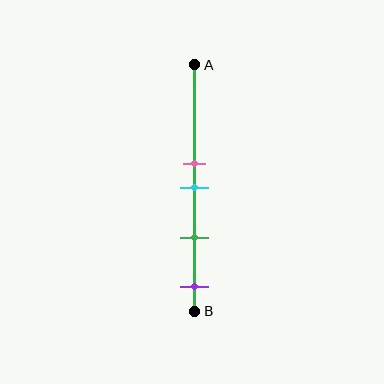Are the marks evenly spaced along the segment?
No, the marks are not evenly spaced.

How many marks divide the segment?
There are 4 marks dividing the segment.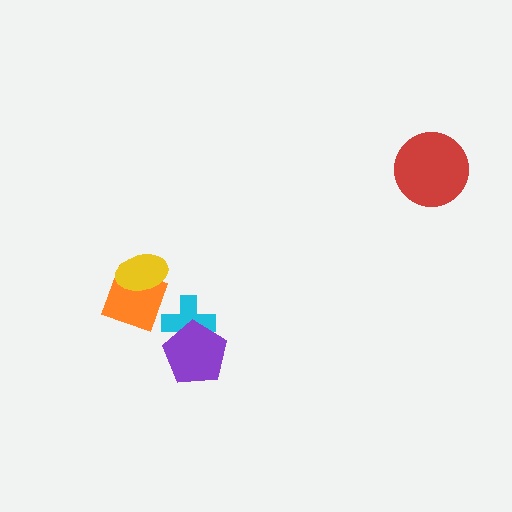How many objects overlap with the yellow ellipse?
1 object overlaps with the yellow ellipse.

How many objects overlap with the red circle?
0 objects overlap with the red circle.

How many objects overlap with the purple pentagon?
1 object overlaps with the purple pentagon.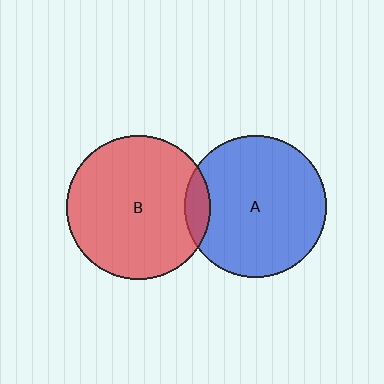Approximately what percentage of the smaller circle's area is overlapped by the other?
Approximately 10%.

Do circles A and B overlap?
Yes.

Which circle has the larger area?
Circle B (red).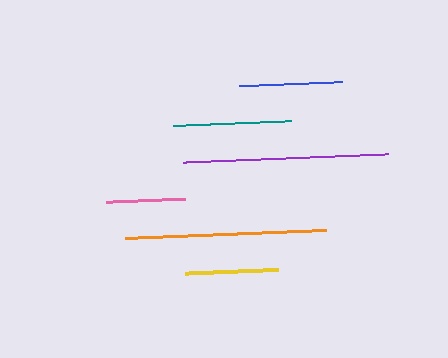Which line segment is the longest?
The purple line is the longest at approximately 205 pixels.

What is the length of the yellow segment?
The yellow segment is approximately 93 pixels long.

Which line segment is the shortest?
The pink line is the shortest at approximately 79 pixels.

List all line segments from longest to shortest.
From longest to shortest: purple, orange, teal, blue, yellow, pink.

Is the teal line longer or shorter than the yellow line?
The teal line is longer than the yellow line.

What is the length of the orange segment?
The orange segment is approximately 201 pixels long.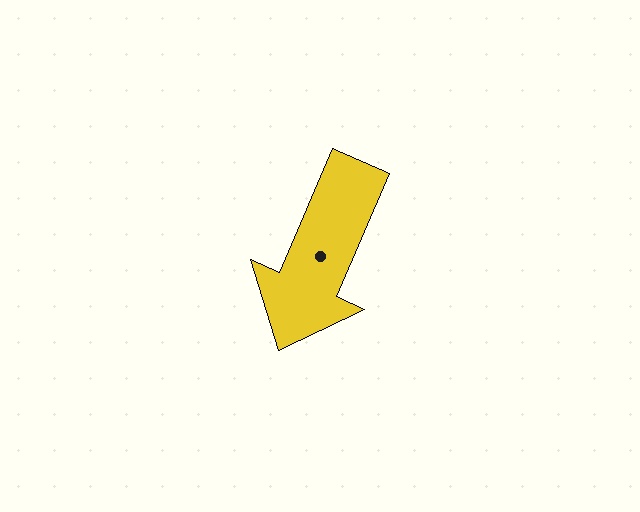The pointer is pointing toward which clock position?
Roughly 7 o'clock.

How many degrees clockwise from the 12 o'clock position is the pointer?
Approximately 204 degrees.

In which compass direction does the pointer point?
Southwest.